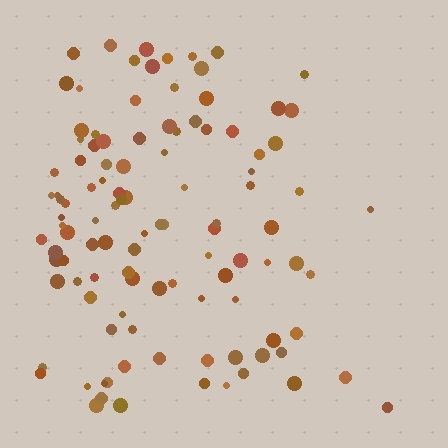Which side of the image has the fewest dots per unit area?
The right.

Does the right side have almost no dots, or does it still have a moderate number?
Still a moderate number, just noticeably fewer than the left.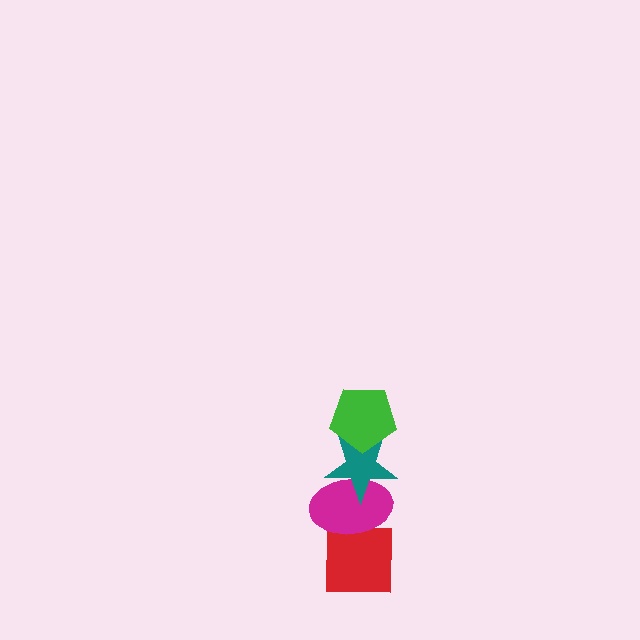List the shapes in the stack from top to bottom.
From top to bottom: the green pentagon, the teal star, the magenta ellipse, the red square.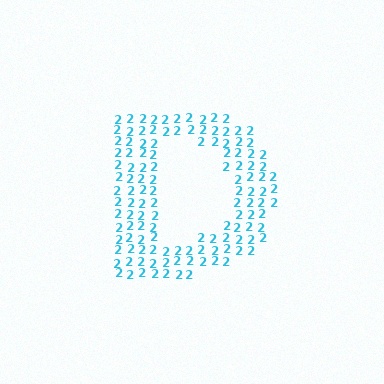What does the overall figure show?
The overall figure shows the letter D.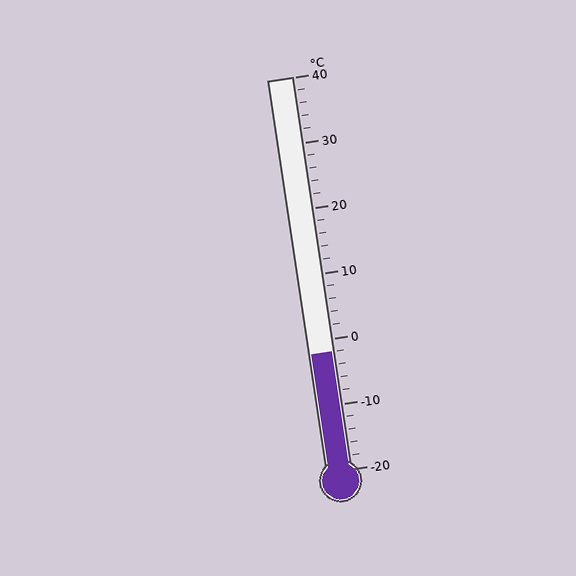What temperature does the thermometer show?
The thermometer shows approximately -2°C.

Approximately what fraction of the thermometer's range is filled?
The thermometer is filled to approximately 30% of its range.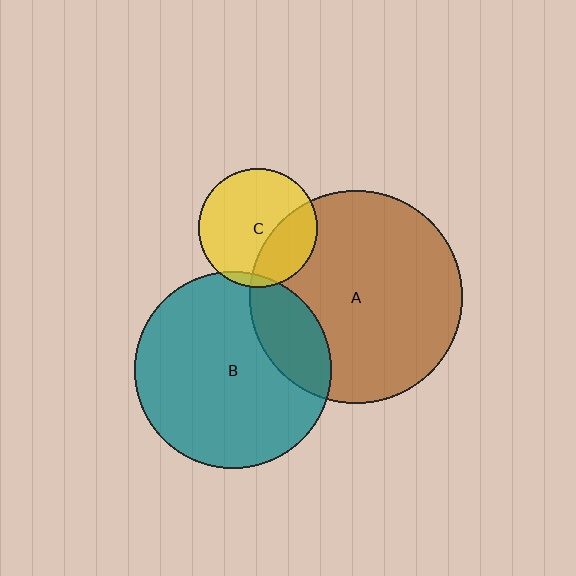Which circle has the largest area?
Circle A (brown).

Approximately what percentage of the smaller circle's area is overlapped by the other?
Approximately 5%.